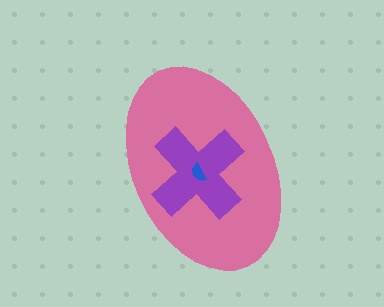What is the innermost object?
The blue semicircle.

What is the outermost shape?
The pink ellipse.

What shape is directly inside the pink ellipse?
The purple cross.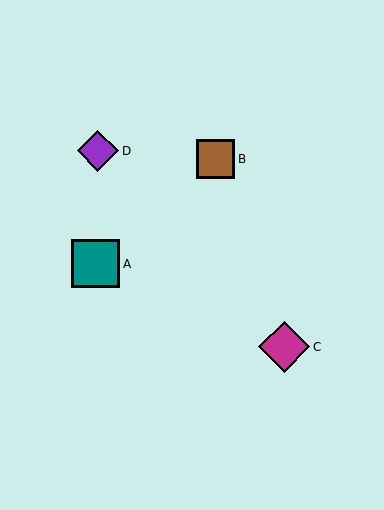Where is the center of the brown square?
The center of the brown square is at (215, 159).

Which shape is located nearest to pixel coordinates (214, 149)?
The brown square (labeled B) at (215, 159) is nearest to that location.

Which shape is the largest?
The magenta diamond (labeled C) is the largest.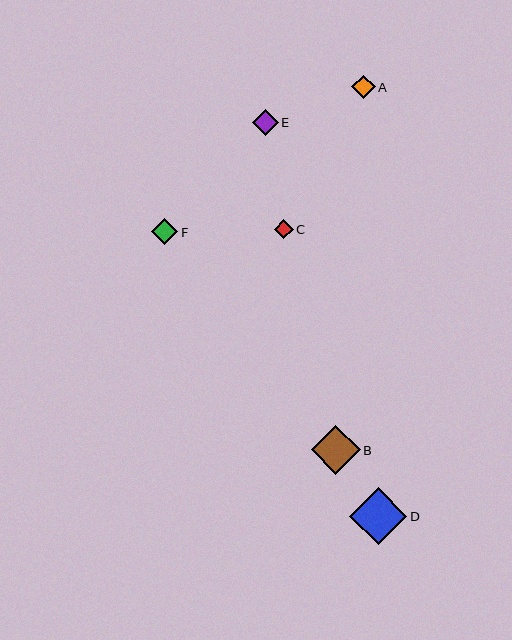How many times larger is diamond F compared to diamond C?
Diamond F is approximately 1.4 times the size of diamond C.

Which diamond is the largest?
Diamond D is the largest with a size of approximately 57 pixels.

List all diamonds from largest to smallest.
From largest to smallest: D, B, E, F, A, C.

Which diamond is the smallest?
Diamond C is the smallest with a size of approximately 19 pixels.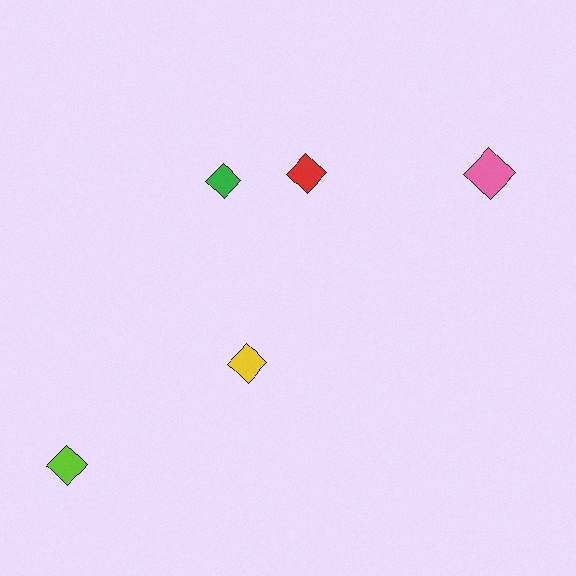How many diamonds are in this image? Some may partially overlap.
There are 5 diamonds.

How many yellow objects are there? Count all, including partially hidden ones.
There is 1 yellow object.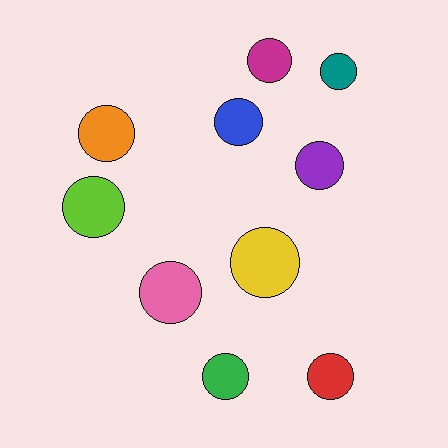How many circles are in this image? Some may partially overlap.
There are 10 circles.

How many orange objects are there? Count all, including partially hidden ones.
There is 1 orange object.